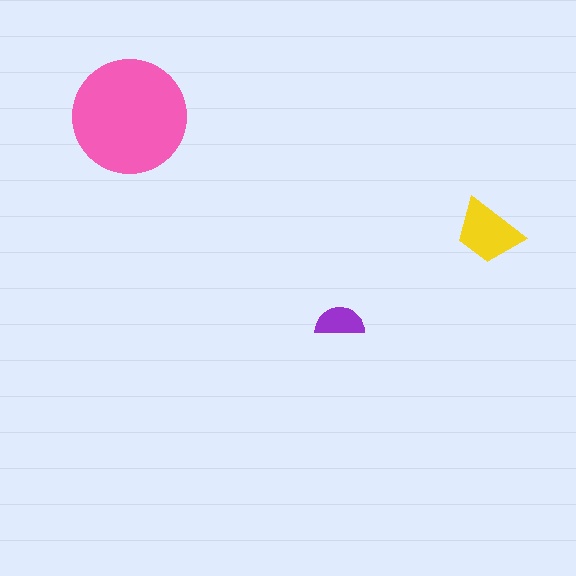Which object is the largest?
The pink circle.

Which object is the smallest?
The purple semicircle.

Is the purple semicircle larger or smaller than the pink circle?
Smaller.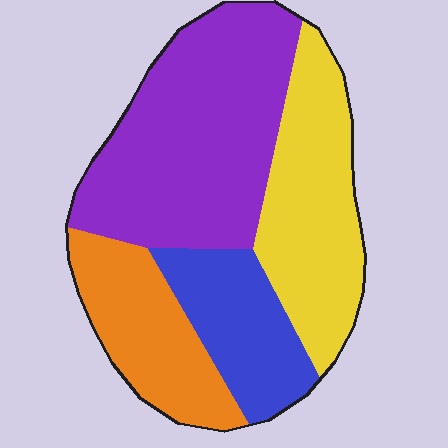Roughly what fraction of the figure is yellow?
Yellow covers roughly 25% of the figure.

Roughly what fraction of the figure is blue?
Blue covers around 15% of the figure.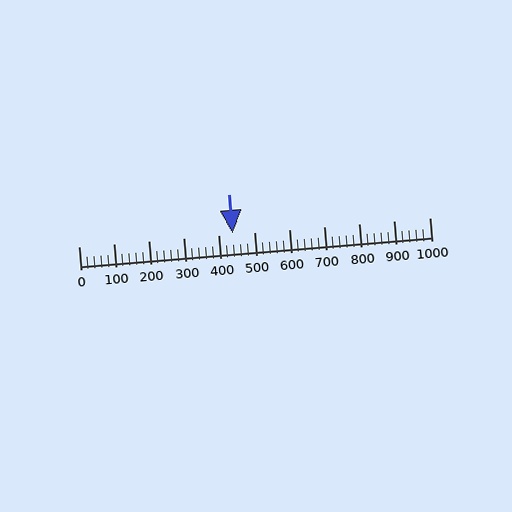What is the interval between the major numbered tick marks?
The major tick marks are spaced 100 units apart.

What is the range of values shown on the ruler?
The ruler shows values from 0 to 1000.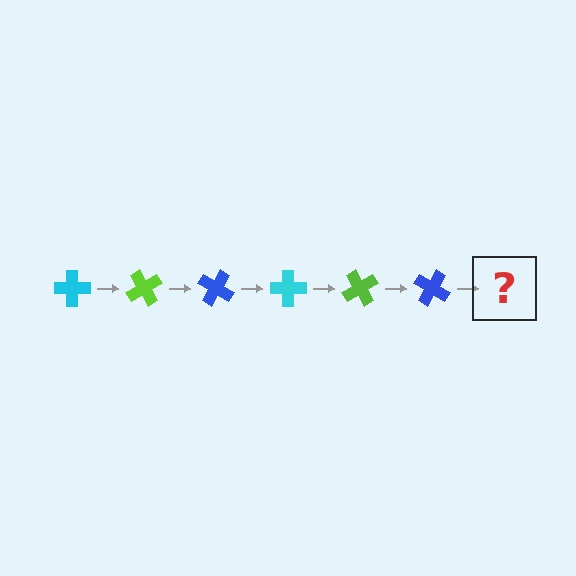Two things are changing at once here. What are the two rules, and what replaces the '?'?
The two rules are that it rotates 60 degrees each step and the color cycles through cyan, lime, and blue. The '?' should be a cyan cross, rotated 360 degrees from the start.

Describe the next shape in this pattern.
It should be a cyan cross, rotated 360 degrees from the start.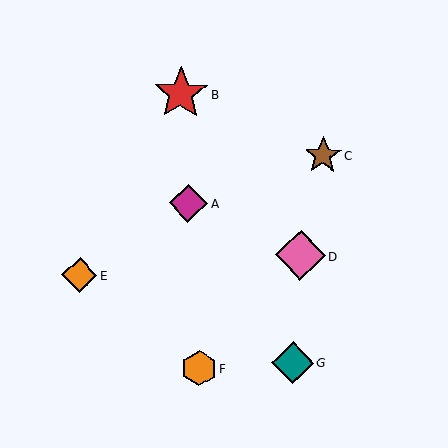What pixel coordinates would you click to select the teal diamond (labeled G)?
Click at (293, 363) to select the teal diamond G.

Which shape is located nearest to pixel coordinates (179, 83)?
The red star (labeled B) at (181, 93) is nearest to that location.